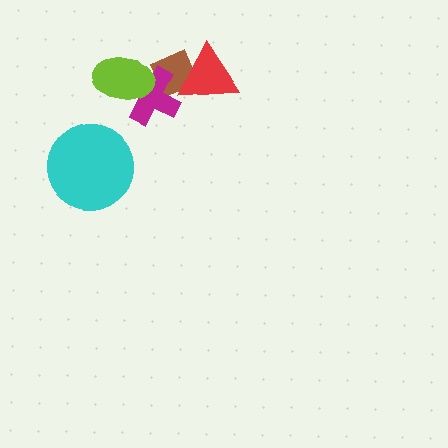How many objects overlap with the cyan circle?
0 objects overlap with the cyan circle.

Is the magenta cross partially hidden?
Yes, it is partially covered by another shape.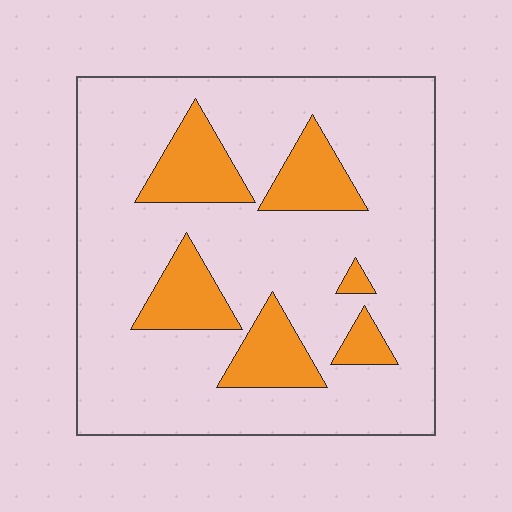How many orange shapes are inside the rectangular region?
6.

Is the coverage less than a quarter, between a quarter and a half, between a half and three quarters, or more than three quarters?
Less than a quarter.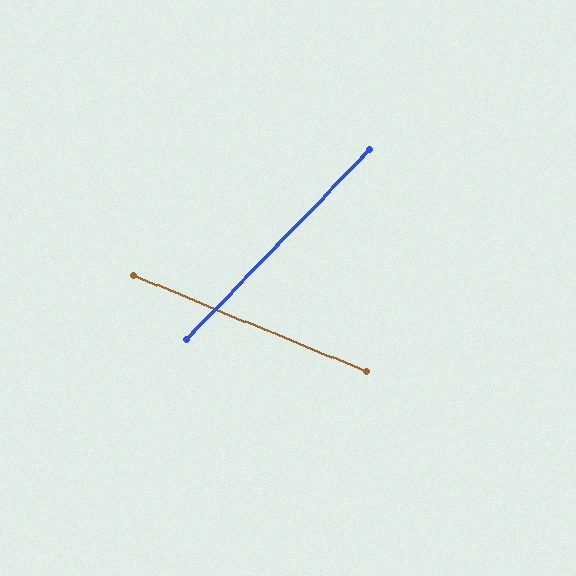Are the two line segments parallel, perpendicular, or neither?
Neither parallel nor perpendicular — they differ by about 69°.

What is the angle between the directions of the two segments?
Approximately 69 degrees.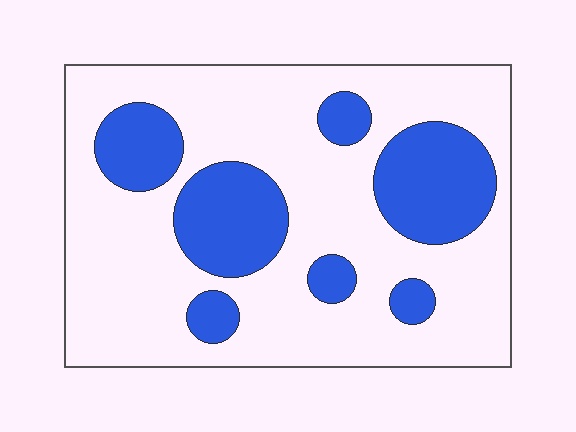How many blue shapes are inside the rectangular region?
7.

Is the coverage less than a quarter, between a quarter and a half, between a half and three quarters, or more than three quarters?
Between a quarter and a half.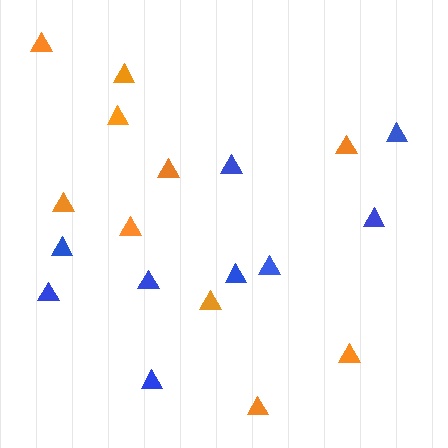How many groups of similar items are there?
There are 2 groups: one group of orange triangles (10) and one group of blue triangles (9).